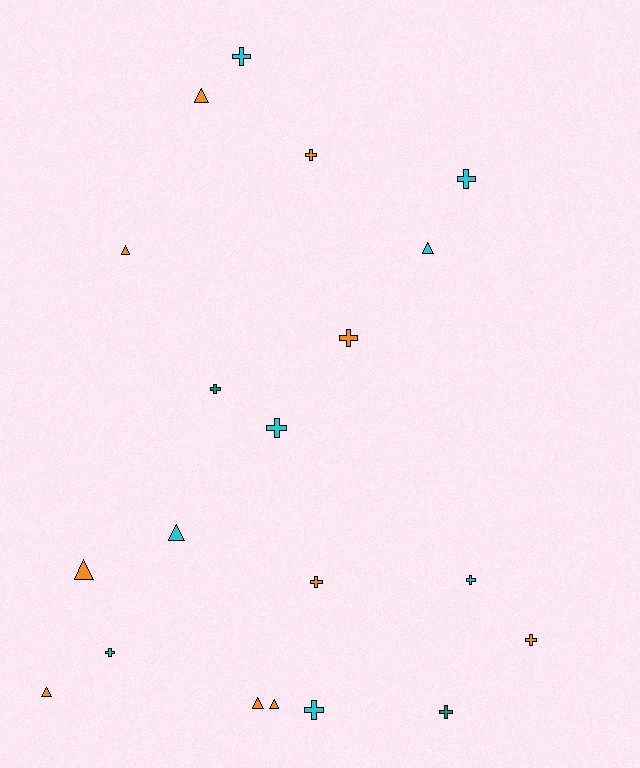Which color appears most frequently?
Orange, with 10 objects.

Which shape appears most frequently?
Cross, with 12 objects.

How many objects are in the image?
There are 20 objects.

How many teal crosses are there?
There are 2 teal crosses.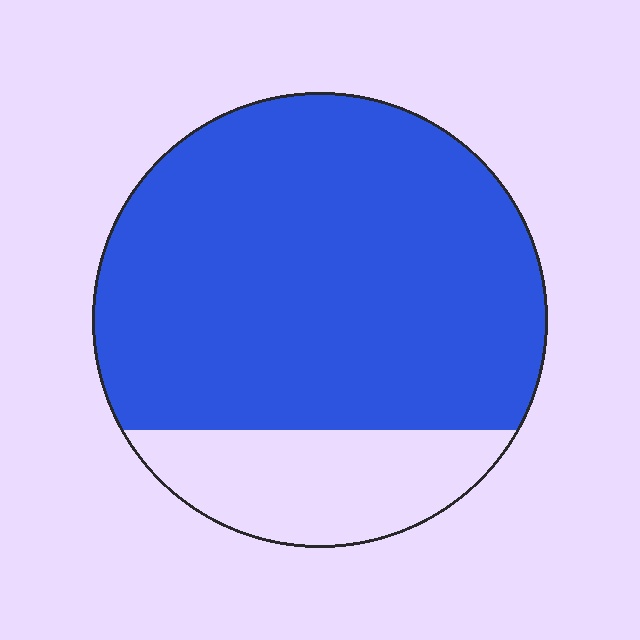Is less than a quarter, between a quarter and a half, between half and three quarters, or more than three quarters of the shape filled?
More than three quarters.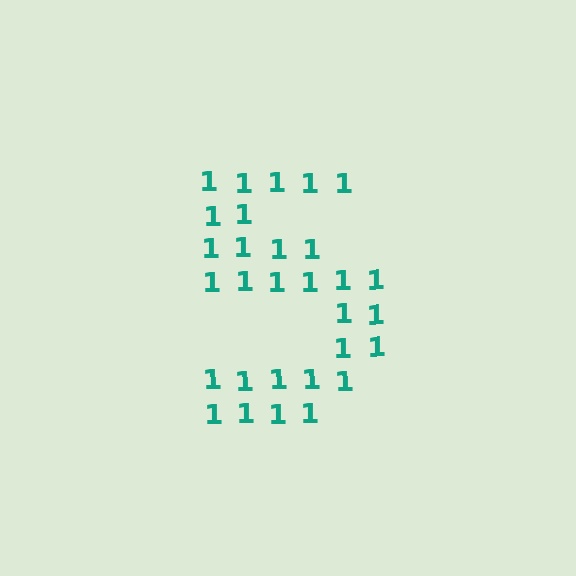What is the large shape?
The large shape is the digit 5.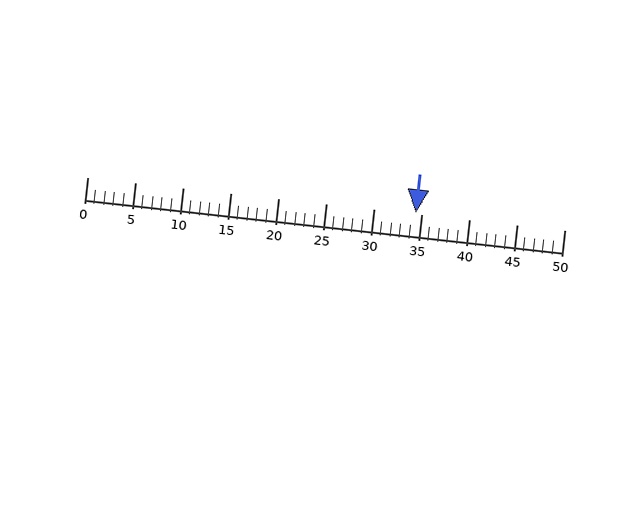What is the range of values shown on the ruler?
The ruler shows values from 0 to 50.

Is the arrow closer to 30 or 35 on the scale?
The arrow is closer to 35.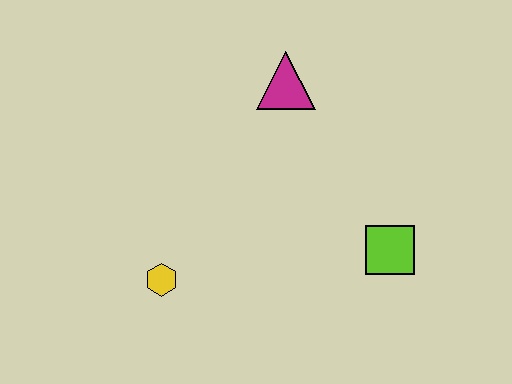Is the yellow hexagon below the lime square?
Yes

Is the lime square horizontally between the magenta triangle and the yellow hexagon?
No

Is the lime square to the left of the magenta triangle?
No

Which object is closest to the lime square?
The magenta triangle is closest to the lime square.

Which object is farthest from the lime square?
The yellow hexagon is farthest from the lime square.